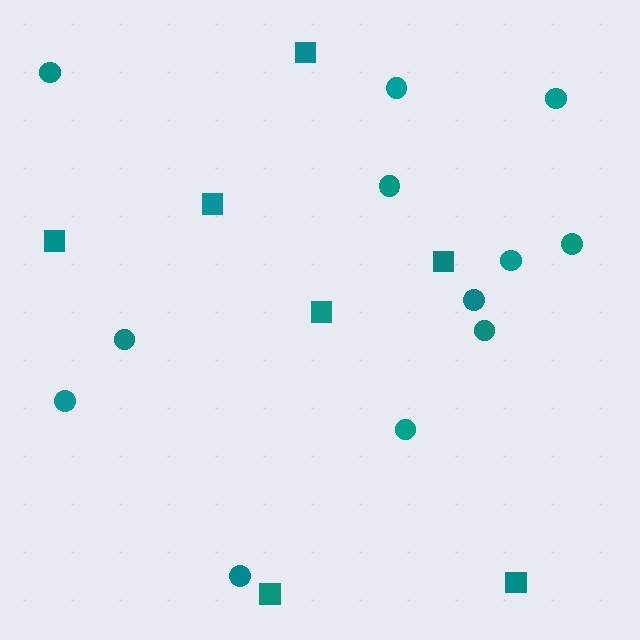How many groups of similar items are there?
There are 2 groups: one group of squares (7) and one group of circles (12).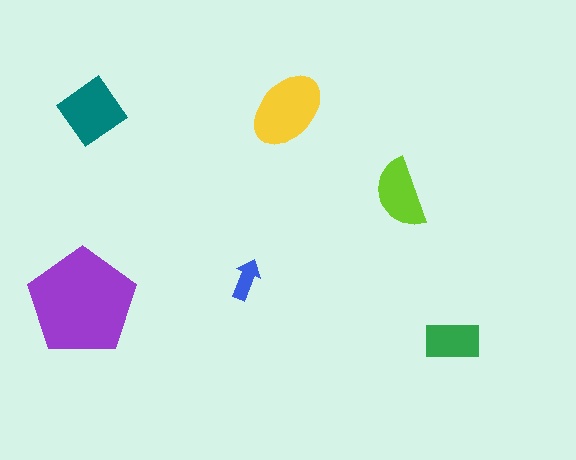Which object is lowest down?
The green rectangle is bottommost.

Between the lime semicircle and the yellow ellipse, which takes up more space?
The yellow ellipse.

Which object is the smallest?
The blue arrow.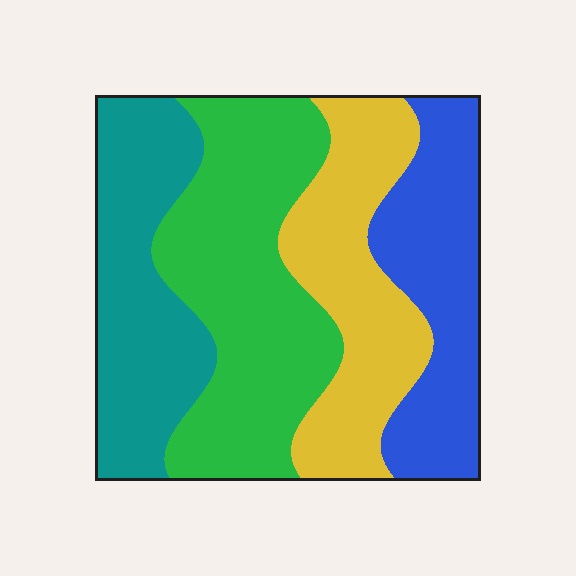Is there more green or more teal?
Green.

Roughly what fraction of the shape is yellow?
Yellow covers around 25% of the shape.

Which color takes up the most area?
Green, at roughly 35%.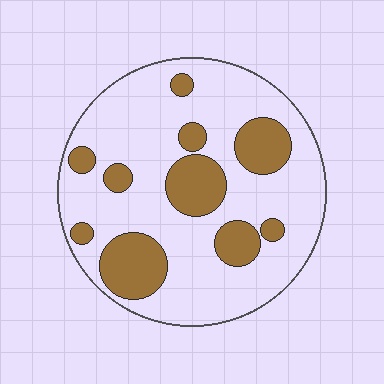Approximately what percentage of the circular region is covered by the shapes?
Approximately 25%.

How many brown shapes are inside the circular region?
10.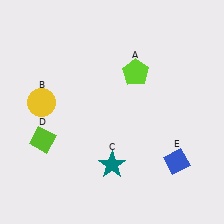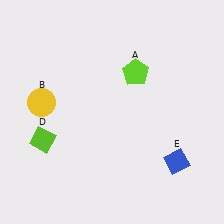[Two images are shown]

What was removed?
The teal star (C) was removed in Image 2.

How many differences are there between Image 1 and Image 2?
There is 1 difference between the two images.